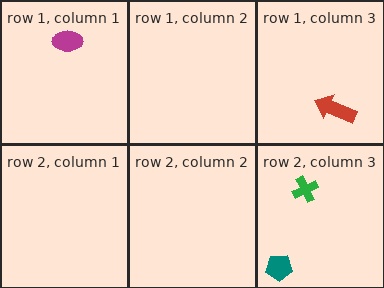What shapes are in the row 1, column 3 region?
The red arrow.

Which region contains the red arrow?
The row 1, column 3 region.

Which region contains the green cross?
The row 2, column 3 region.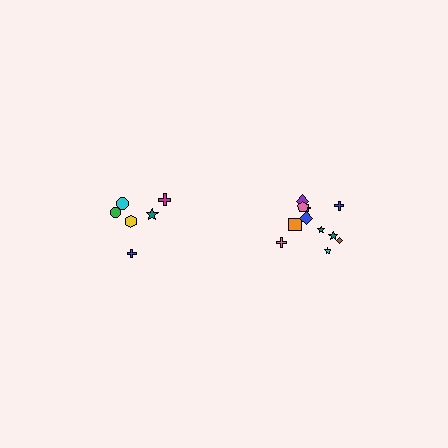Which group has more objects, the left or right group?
The right group.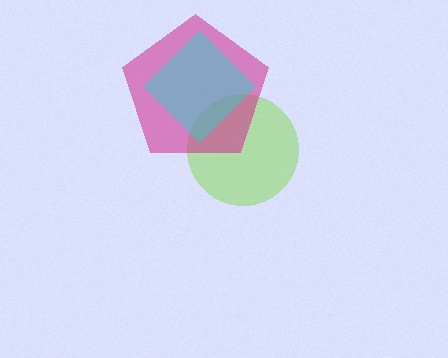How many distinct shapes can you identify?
There are 3 distinct shapes: a lime circle, a magenta pentagon, a cyan diamond.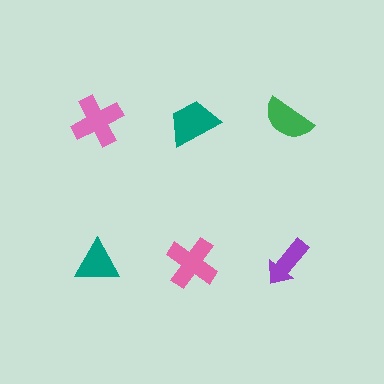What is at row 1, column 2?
A teal trapezoid.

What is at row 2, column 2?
A pink cross.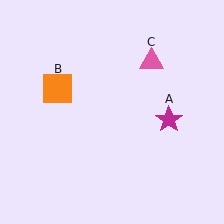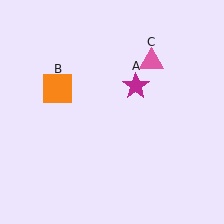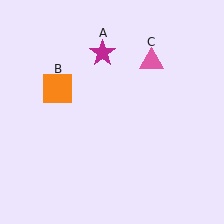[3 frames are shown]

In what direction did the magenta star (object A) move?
The magenta star (object A) moved up and to the left.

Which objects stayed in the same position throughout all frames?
Orange square (object B) and pink triangle (object C) remained stationary.